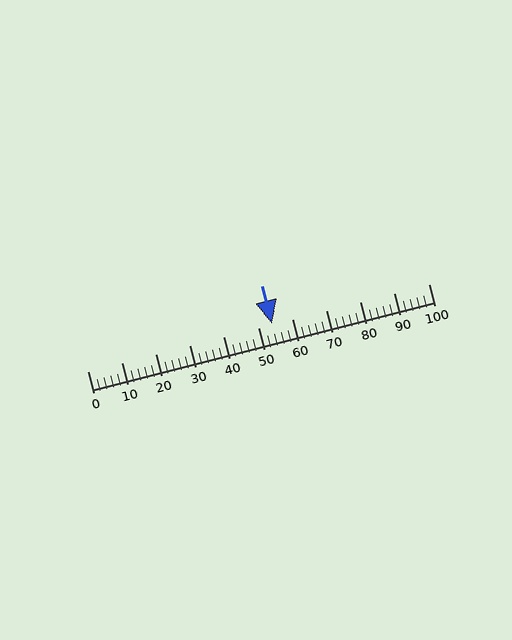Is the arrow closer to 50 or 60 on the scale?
The arrow is closer to 50.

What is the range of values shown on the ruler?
The ruler shows values from 0 to 100.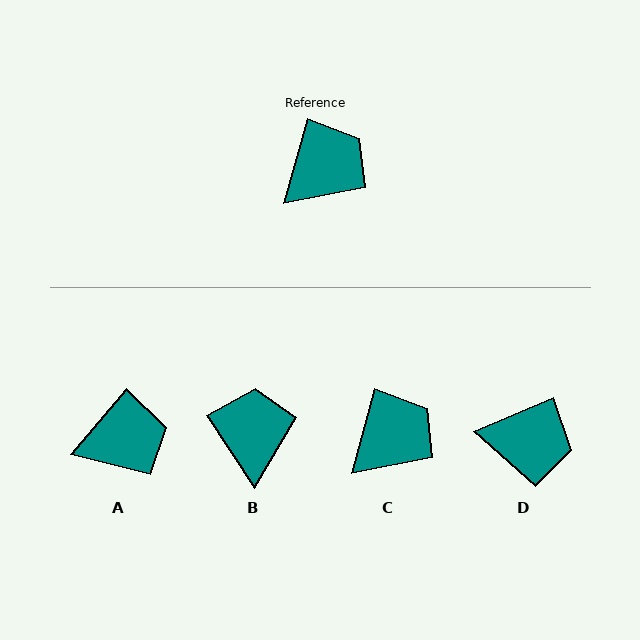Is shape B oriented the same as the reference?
No, it is off by about 49 degrees.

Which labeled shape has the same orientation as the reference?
C.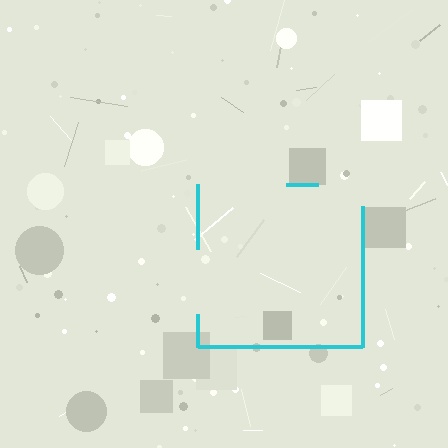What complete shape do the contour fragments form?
The contour fragments form a square.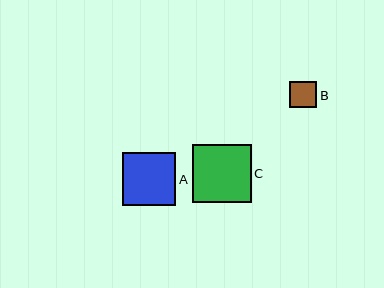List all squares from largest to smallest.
From largest to smallest: C, A, B.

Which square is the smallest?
Square B is the smallest with a size of approximately 27 pixels.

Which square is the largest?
Square C is the largest with a size of approximately 59 pixels.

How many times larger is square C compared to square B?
Square C is approximately 2.2 times the size of square B.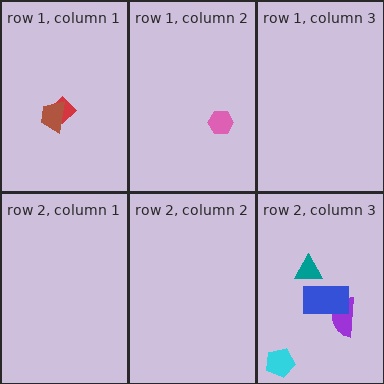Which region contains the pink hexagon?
The row 1, column 2 region.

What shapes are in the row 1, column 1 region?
The red diamond, the brown trapezoid.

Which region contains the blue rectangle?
The row 2, column 3 region.